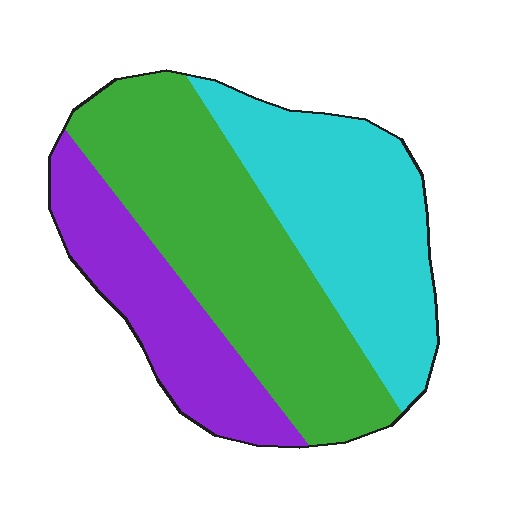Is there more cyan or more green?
Green.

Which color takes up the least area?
Purple, at roughly 25%.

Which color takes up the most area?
Green, at roughly 45%.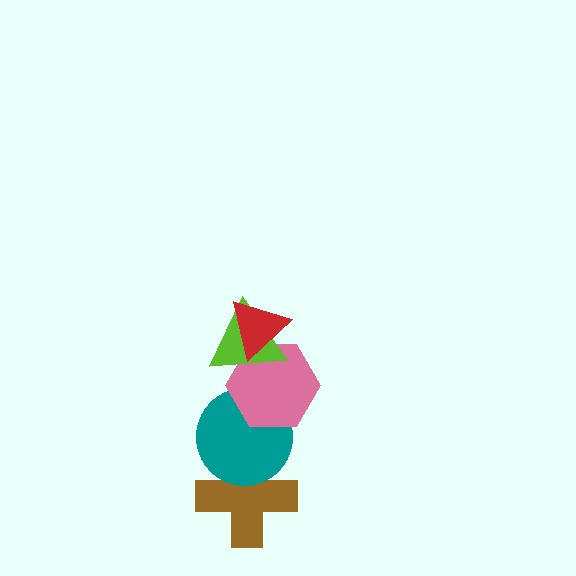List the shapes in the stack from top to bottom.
From top to bottom: the red triangle, the lime triangle, the pink hexagon, the teal circle, the brown cross.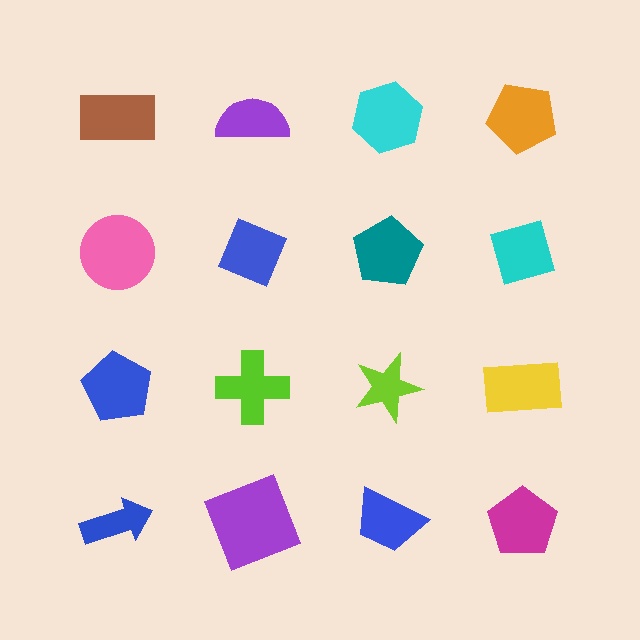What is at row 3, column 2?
A lime cross.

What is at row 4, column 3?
A blue trapezoid.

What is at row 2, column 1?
A pink circle.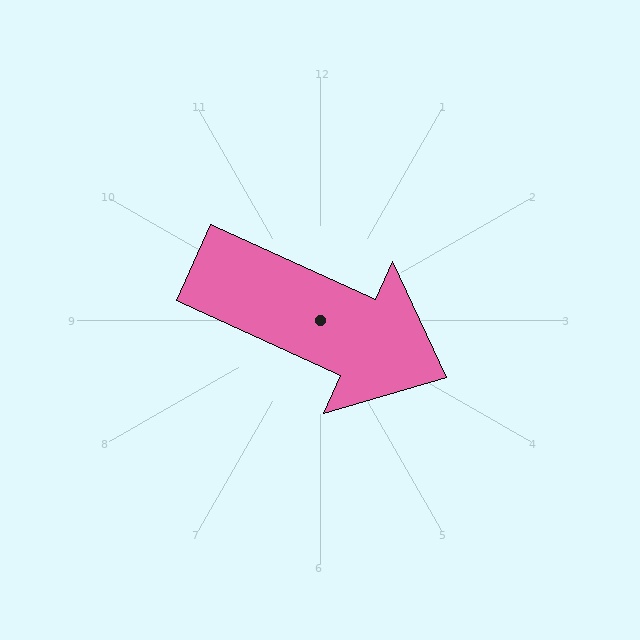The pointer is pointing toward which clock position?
Roughly 4 o'clock.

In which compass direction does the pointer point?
Southeast.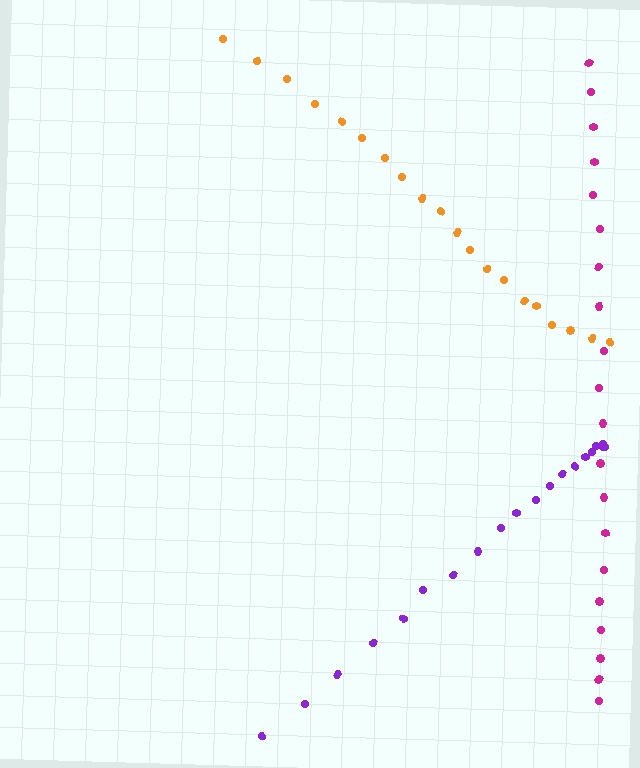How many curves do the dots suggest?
There are 3 distinct paths.